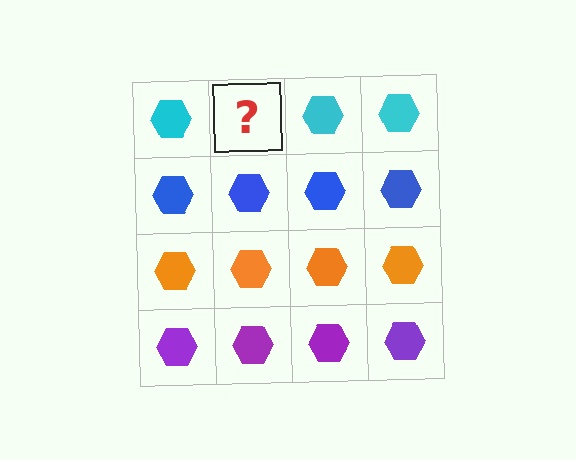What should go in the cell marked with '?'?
The missing cell should contain a cyan hexagon.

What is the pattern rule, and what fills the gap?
The rule is that each row has a consistent color. The gap should be filled with a cyan hexagon.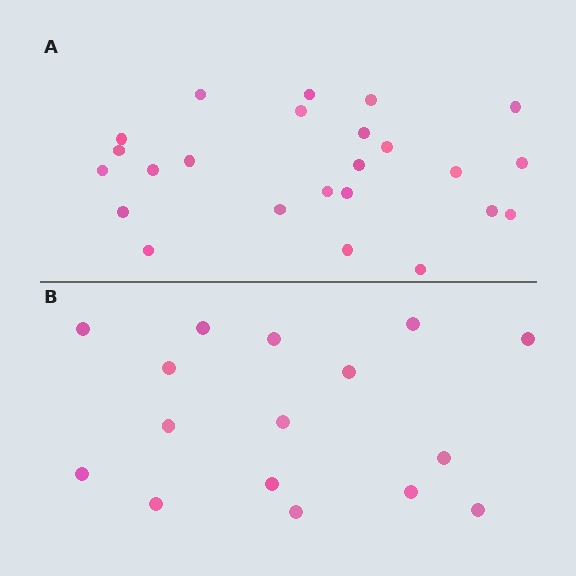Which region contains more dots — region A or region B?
Region A (the top region) has more dots.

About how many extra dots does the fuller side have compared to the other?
Region A has roughly 8 or so more dots than region B.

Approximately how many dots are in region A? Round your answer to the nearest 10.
About 20 dots. (The exact count is 24, which rounds to 20.)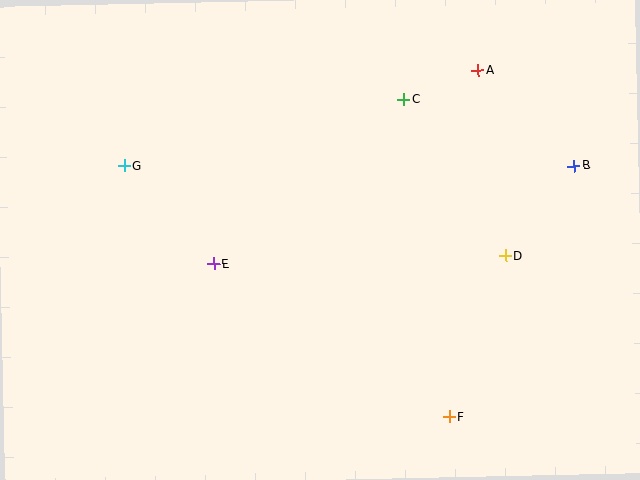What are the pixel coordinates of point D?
Point D is at (505, 256).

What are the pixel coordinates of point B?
Point B is at (574, 166).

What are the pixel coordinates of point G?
Point G is at (125, 166).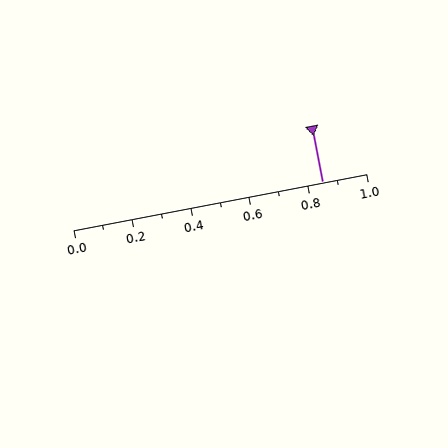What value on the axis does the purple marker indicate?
The marker indicates approximately 0.85.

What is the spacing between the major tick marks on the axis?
The major ticks are spaced 0.2 apart.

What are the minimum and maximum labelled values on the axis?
The axis runs from 0.0 to 1.0.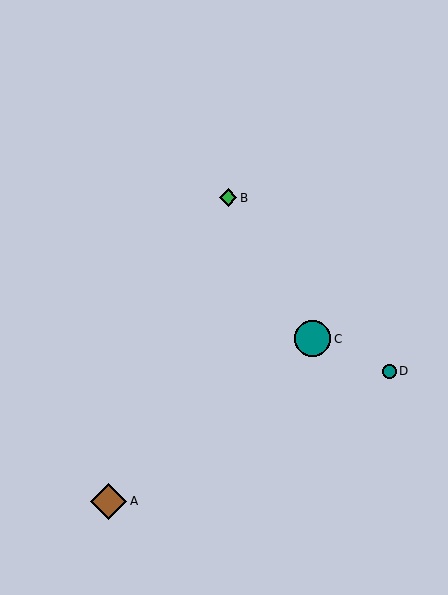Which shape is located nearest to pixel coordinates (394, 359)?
The teal circle (labeled D) at (390, 371) is nearest to that location.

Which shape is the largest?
The brown diamond (labeled A) is the largest.